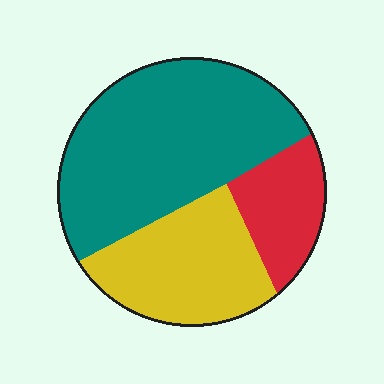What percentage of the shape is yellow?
Yellow takes up about one third (1/3) of the shape.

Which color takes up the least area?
Red, at roughly 15%.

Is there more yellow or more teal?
Teal.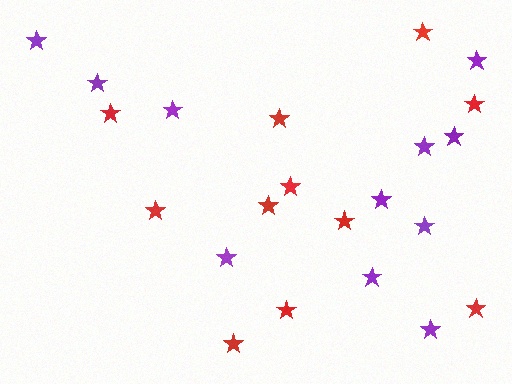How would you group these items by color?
There are 2 groups: one group of red stars (11) and one group of purple stars (11).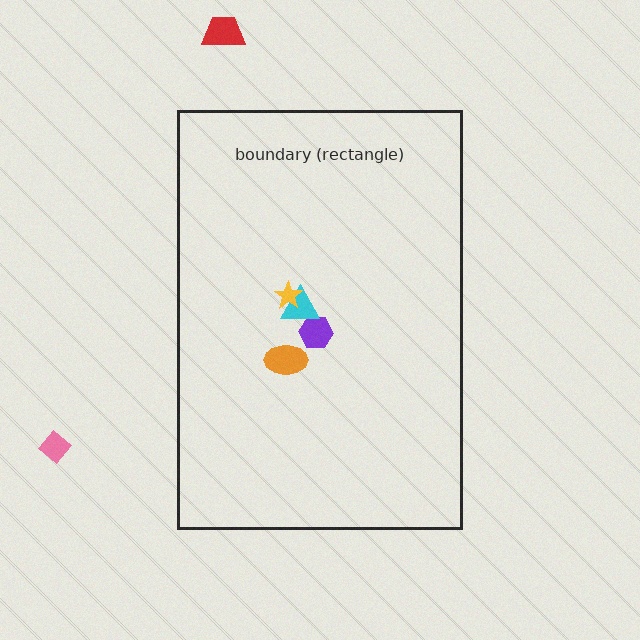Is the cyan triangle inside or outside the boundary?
Inside.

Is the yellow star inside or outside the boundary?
Inside.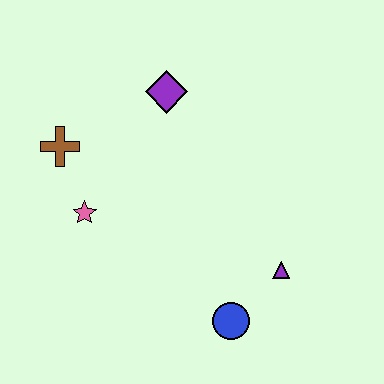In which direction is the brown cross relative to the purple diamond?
The brown cross is to the left of the purple diamond.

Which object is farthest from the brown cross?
The purple triangle is farthest from the brown cross.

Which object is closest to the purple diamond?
The brown cross is closest to the purple diamond.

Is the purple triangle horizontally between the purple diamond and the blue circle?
No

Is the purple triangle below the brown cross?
Yes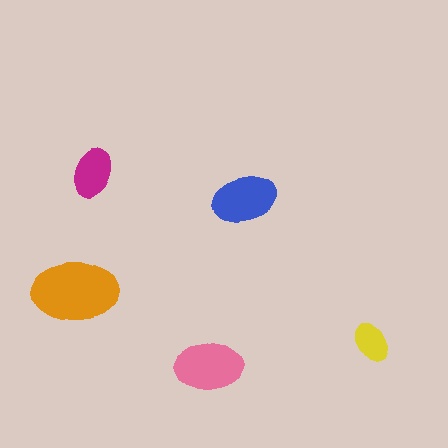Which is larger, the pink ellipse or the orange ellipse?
The orange one.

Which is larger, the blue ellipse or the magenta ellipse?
The blue one.